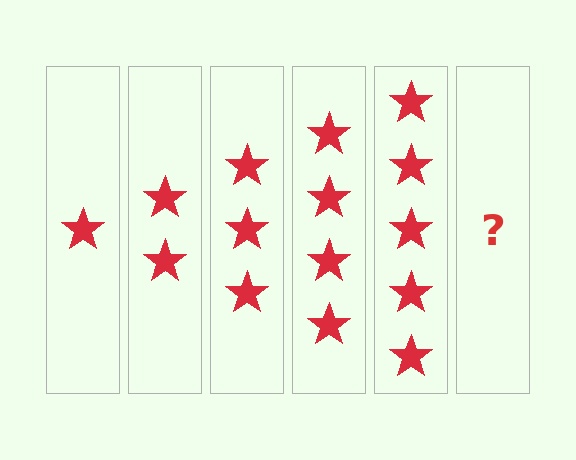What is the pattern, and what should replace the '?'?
The pattern is that each step adds one more star. The '?' should be 6 stars.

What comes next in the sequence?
The next element should be 6 stars.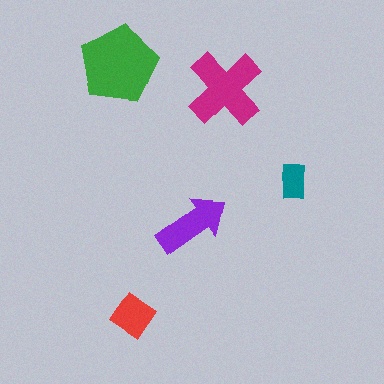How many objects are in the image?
There are 5 objects in the image.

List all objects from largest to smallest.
The green pentagon, the magenta cross, the purple arrow, the red diamond, the teal rectangle.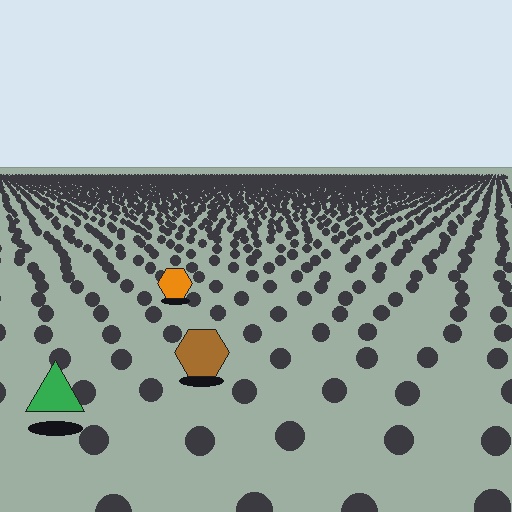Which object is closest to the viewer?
The green triangle is closest. The texture marks near it are larger and more spread out.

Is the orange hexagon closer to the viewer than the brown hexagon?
No. The brown hexagon is closer — you can tell from the texture gradient: the ground texture is coarser near it.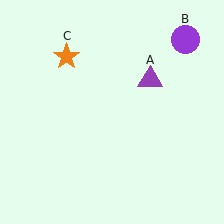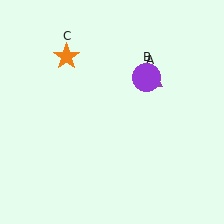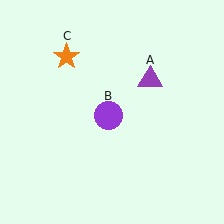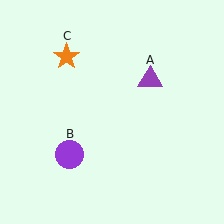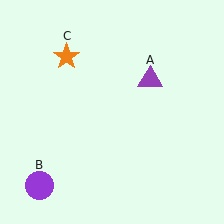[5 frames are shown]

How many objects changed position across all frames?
1 object changed position: purple circle (object B).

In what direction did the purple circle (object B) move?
The purple circle (object B) moved down and to the left.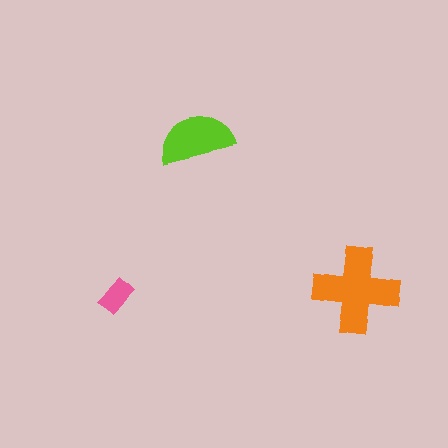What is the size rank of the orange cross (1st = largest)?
1st.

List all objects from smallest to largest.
The pink rectangle, the lime semicircle, the orange cross.